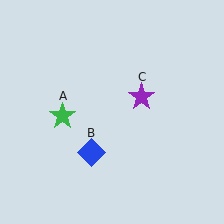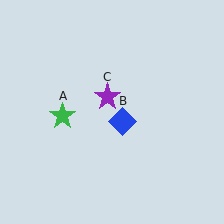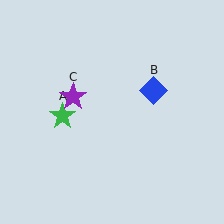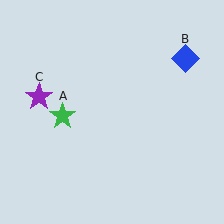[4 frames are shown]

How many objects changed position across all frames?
2 objects changed position: blue diamond (object B), purple star (object C).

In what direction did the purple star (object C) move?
The purple star (object C) moved left.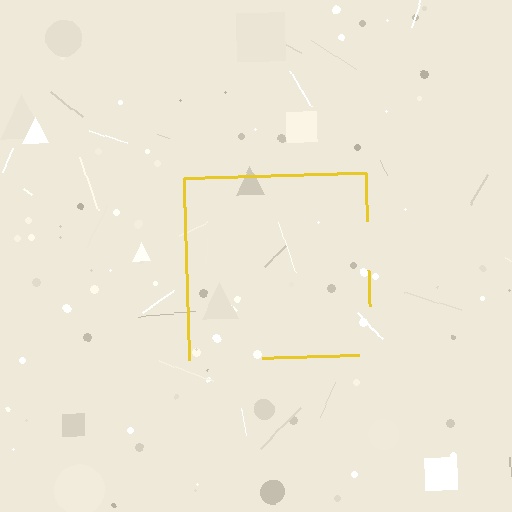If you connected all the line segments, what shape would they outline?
They would outline a square.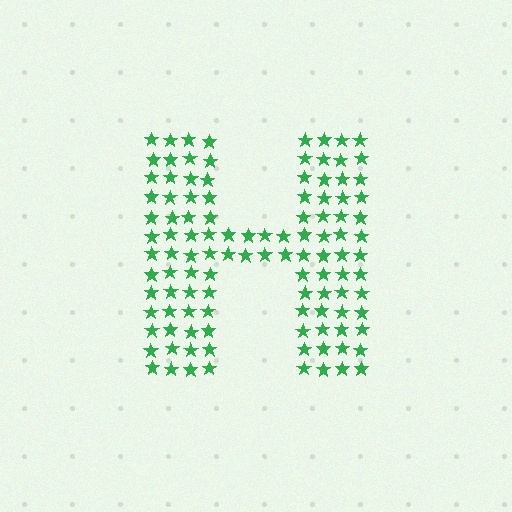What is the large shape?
The large shape is the letter H.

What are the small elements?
The small elements are stars.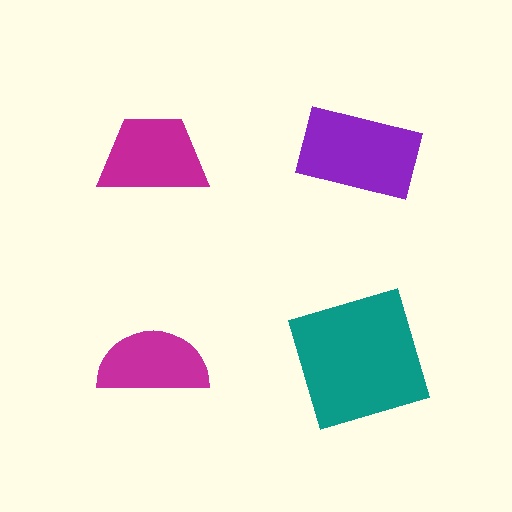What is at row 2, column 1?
A magenta semicircle.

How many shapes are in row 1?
2 shapes.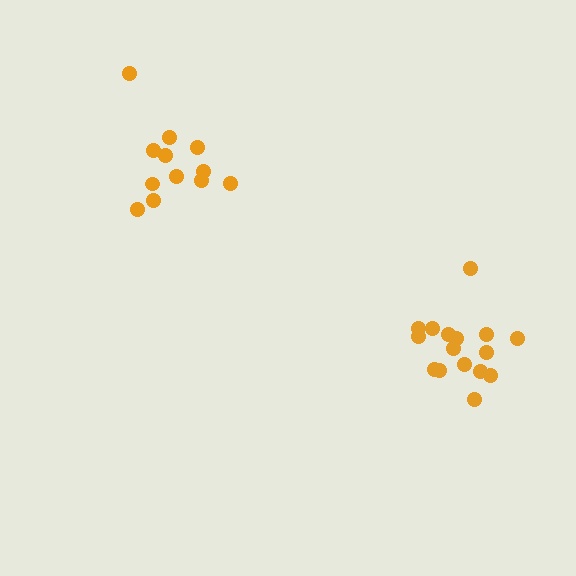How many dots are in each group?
Group 1: 16 dots, Group 2: 12 dots (28 total).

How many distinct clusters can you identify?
There are 2 distinct clusters.